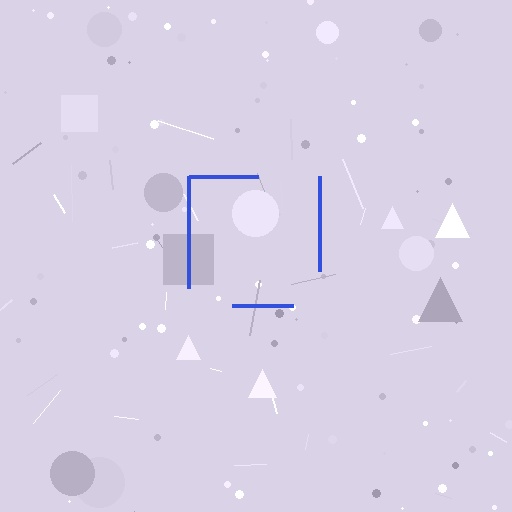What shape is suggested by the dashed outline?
The dashed outline suggests a square.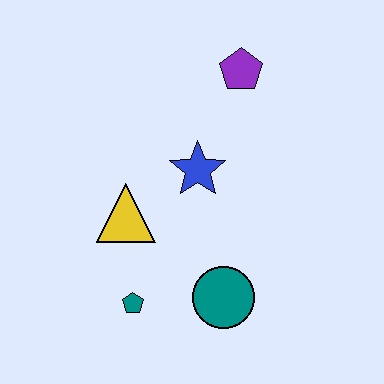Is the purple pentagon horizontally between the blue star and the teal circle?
No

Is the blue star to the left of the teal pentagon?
No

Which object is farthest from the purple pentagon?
The teal pentagon is farthest from the purple pentagon.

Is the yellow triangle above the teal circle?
Yes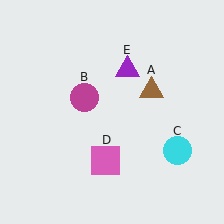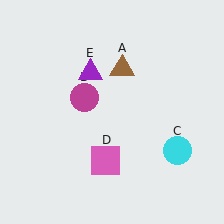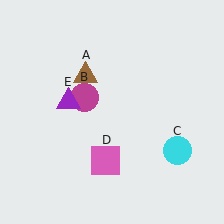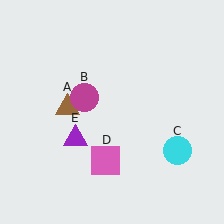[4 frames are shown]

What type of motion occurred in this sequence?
The brown triangle (object A), purple triangle (object E) rotated counterclockwise around the center of the scene.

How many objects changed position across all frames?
2 objects changed position: brown triangle (object A), purple triangle (object E).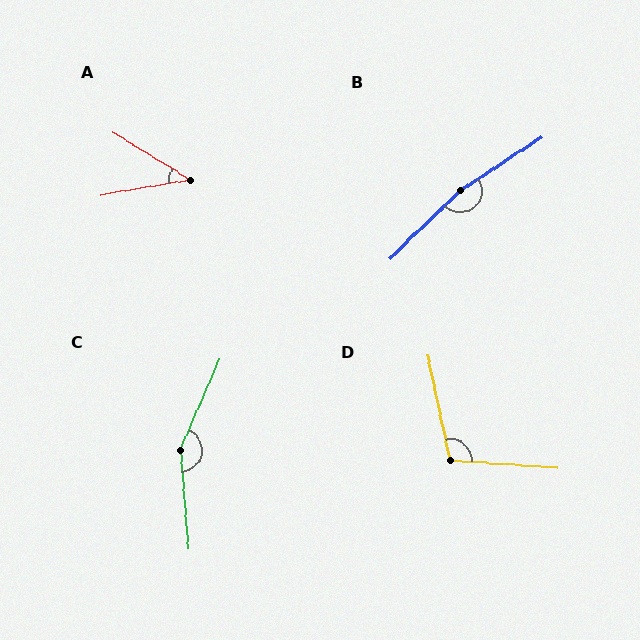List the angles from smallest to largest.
A (41°), D (106°), C (152°), B (169°).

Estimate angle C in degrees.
Approximately 152 degrees.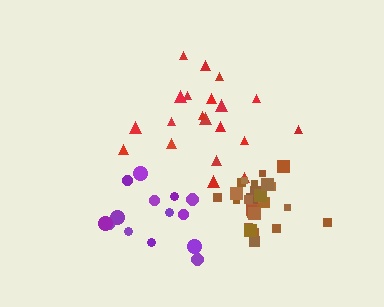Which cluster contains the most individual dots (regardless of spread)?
Brown (28).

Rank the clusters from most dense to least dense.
brown, purple, red.